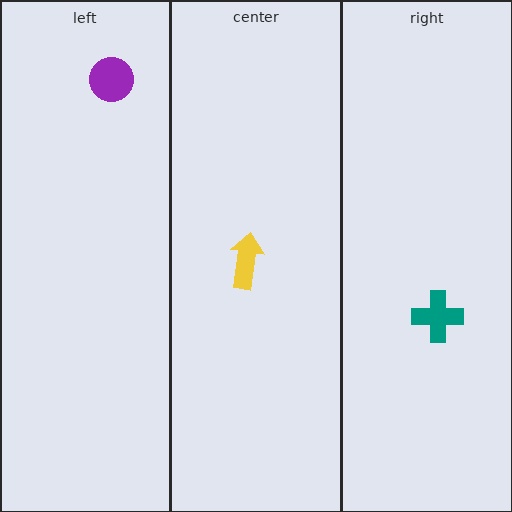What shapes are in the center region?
The yellow arrow.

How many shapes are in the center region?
1.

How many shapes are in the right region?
1.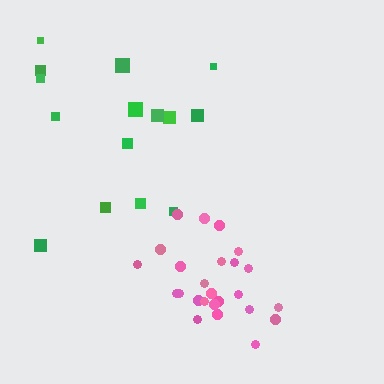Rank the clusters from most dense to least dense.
pink, green.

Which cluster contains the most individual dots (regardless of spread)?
Pink (25).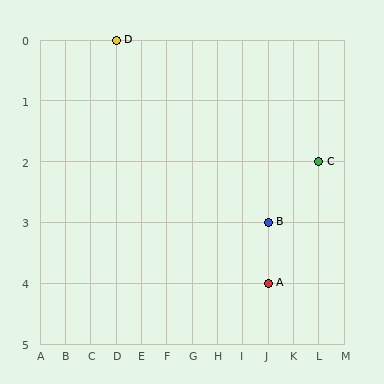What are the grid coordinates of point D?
Point D is at grid coordinates (D, 0).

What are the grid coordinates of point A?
Point A is at grid coordinates (J, 4).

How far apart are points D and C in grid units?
Points D and C are 8 columns and 2 rows apart (about 8.2 grid units diagonally).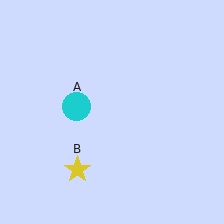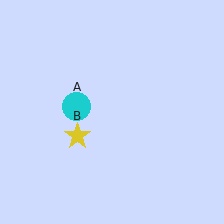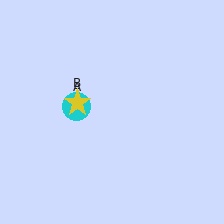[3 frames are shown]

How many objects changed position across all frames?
1 object changed position: yellow star (object B).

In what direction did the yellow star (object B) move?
The yellow star (object B) moved up.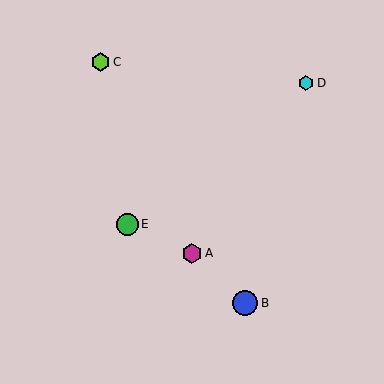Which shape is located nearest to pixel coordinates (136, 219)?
The green circle (labeled E) at (128, 224) is nearest to that location.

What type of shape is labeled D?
Shape D is a cyan hexagon.